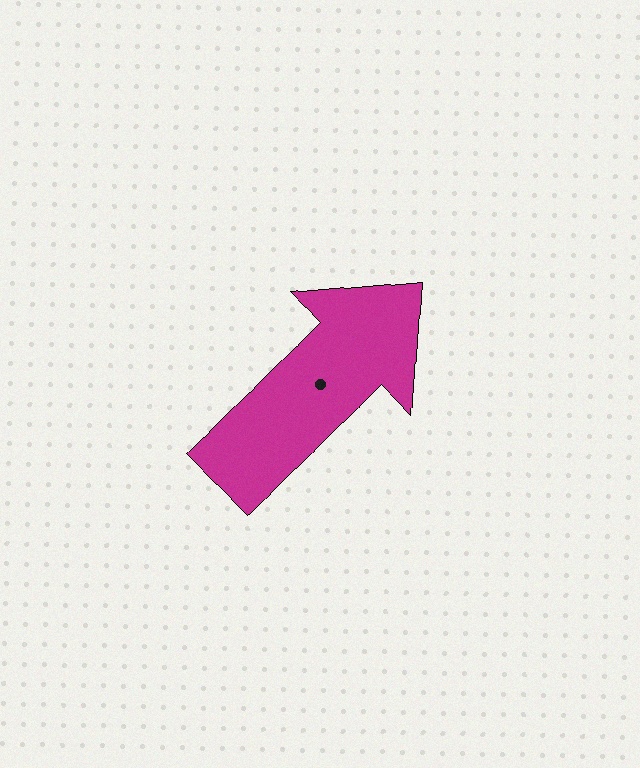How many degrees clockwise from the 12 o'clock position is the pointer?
Approximately 44 degrees.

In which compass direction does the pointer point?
Northeast.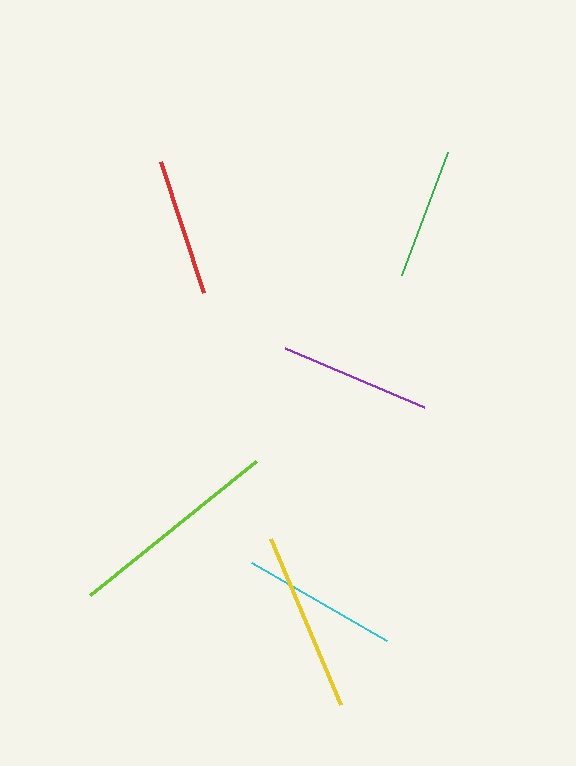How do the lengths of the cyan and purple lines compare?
The cyan and purple lines are approximately the same length.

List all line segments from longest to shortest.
From longest to shortest: lime, yellow, cyan, purple, red, green.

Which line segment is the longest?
The lime line is the longest at approximately 213 pixels.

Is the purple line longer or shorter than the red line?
The purple line is longer than the red line.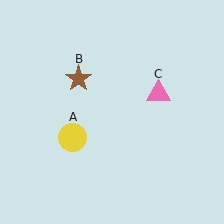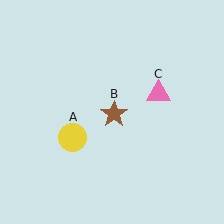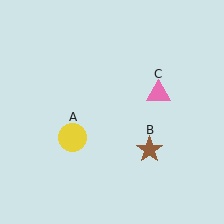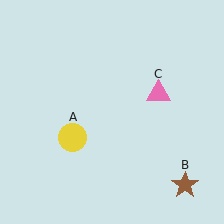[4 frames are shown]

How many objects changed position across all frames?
1 object changed position: brown star (object B).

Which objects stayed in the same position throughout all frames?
Yellow circle (object A) and pink triangle (object C) remained stationary.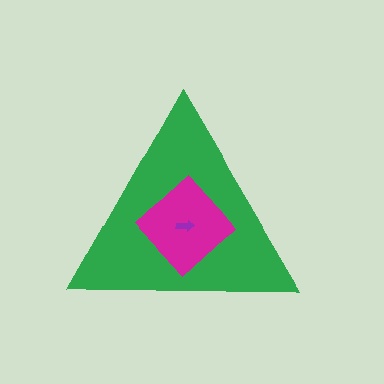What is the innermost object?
The purple arrow.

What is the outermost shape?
The green triangle.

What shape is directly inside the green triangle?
The magenta diamond.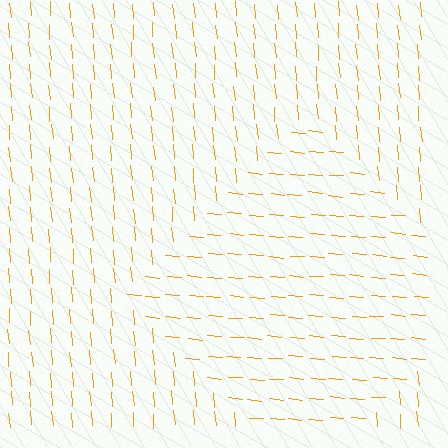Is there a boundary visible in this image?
Yes, there is a texture boundary formed by a change in line orientation.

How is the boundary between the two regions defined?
The boundary is defined purely by a change in line orientation (approximately 80 degrees difference). All lines are the same color and thickness.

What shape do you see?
I see a diamond.